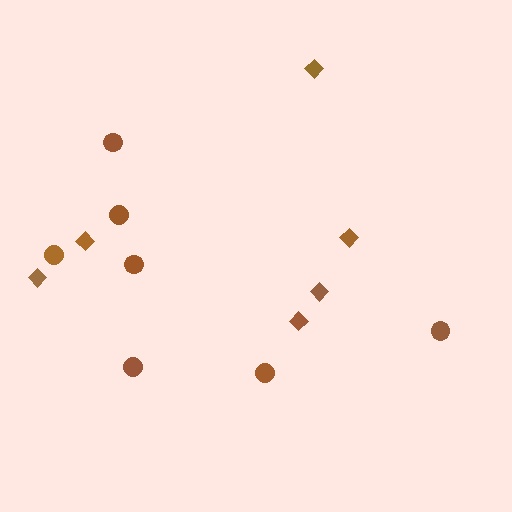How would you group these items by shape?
There are 2 groups: one group of circles (7) and one group of diamonds (6).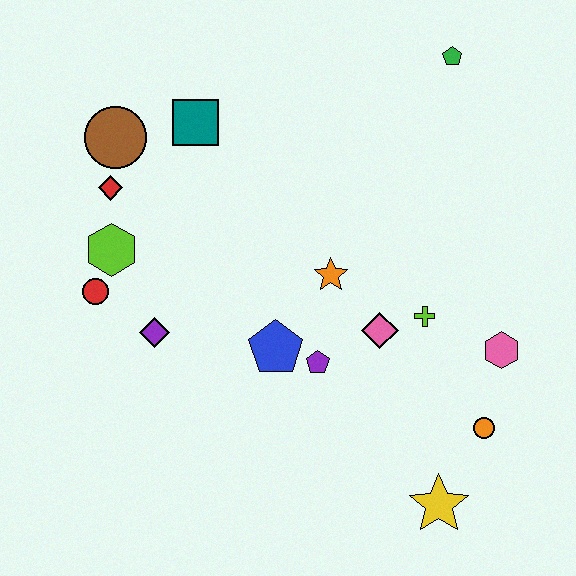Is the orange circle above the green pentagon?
No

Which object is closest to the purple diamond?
The red circle is closest to the purple diamond.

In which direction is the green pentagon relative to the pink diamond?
The green pentagon is above the pink diamond.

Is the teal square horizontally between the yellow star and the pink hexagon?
No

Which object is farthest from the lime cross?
The brown circle is farthest from the lime cross.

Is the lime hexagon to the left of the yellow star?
Yes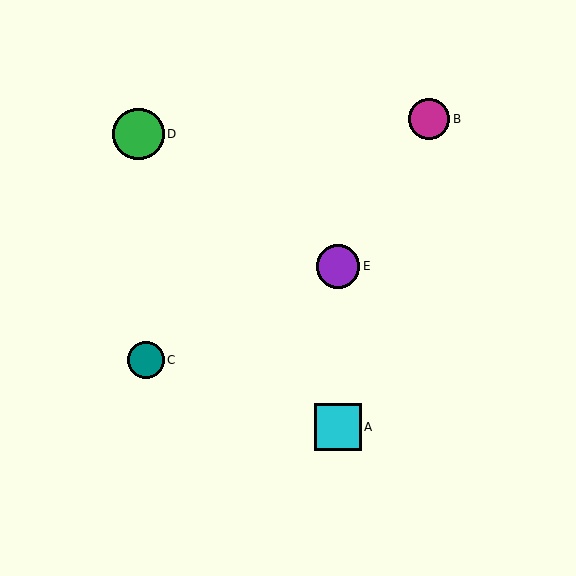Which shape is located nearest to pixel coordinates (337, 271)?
The purple circle (labeled E) at (338, 266) is nearest to that location.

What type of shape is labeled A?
Shape A is a cyan square.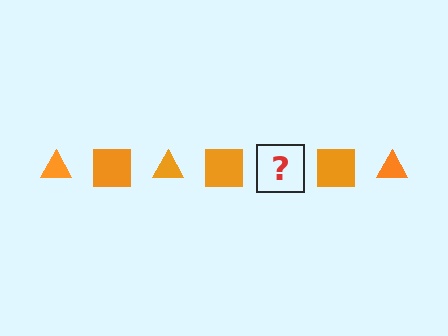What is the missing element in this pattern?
The missing element is an orange triangle.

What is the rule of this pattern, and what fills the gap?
The rule is that the pattern cycles through triangle, square shapes in orange. The gap should be filled with an orange triangle.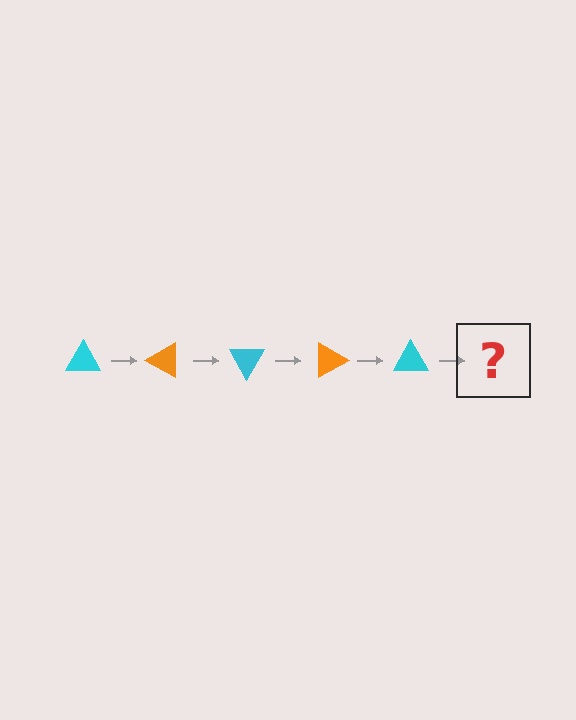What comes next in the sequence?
The next element should be an orange triangle, rotated 150 degrees from the start.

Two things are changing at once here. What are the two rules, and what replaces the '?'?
The two rules are that it rotates 30 degrees each step and the color cycles through cyan and orange. The '?' should be an orange triangle, rotated 150 degrees from the start.